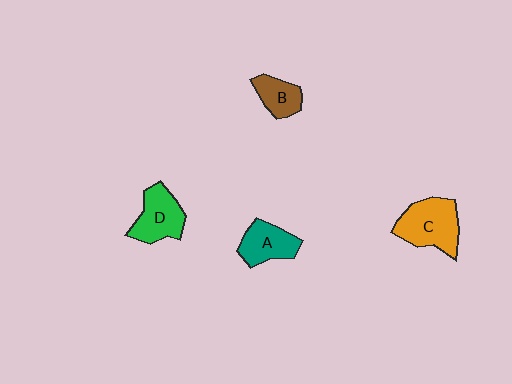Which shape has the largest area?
Shape C (orange).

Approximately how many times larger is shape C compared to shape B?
Approximately 1.8 times.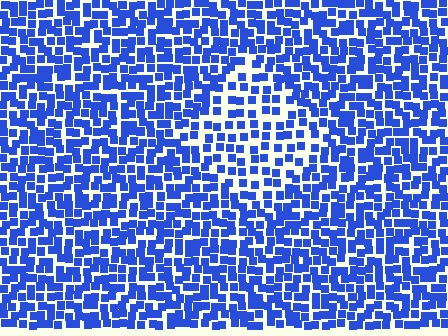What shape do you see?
I see a diamond.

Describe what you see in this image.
The image contains small blue elements arranged at two different densities. A diamond-shaped region is visible where the elements are less densely packed than the surrounding area.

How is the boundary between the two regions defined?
The boundary is defined by a change in element density (approximately 1.7x ratio). All elements are the same color, size, and shape.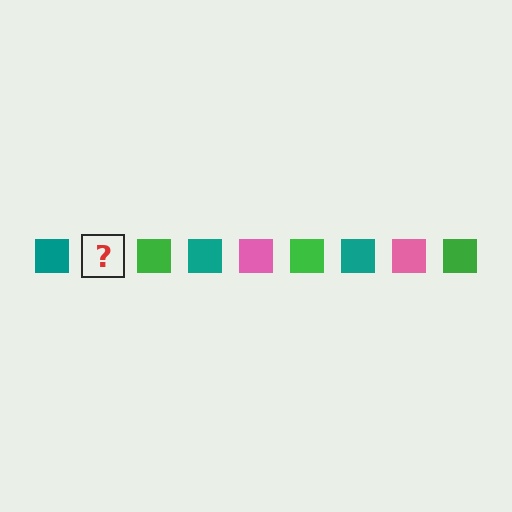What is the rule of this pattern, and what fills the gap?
The rule is that the pattern cycles through teal, pink, green squares. The gap should be filled with a pink square.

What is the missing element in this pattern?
The missing element is a pink square.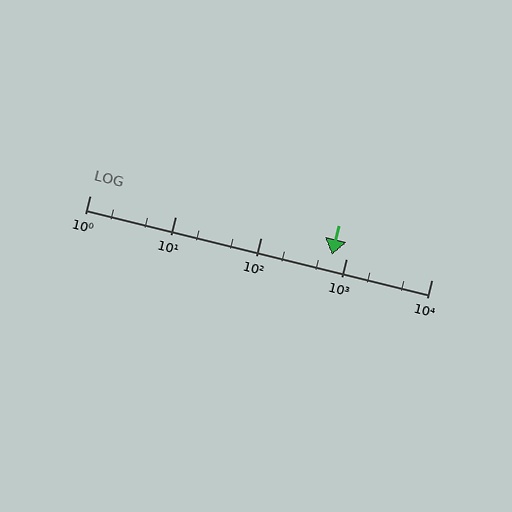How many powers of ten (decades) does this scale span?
The scale spans 4 decades, from 1 to 10000.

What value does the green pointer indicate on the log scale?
The pointer indicates approximately 680.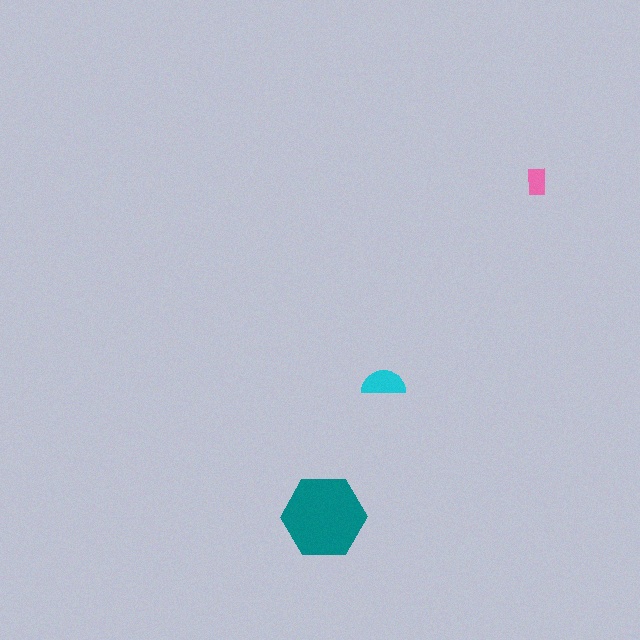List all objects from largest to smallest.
The teal hexagon, the cyan semicircle, the pink rectangle.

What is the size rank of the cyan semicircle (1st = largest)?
2nd.